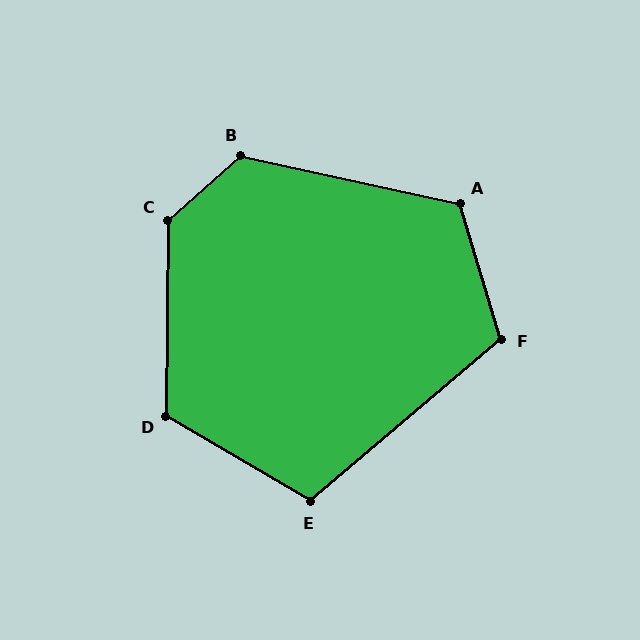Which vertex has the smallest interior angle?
E, at approximately 109 degrees.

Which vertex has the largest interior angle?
C, at approximately 132 degrees.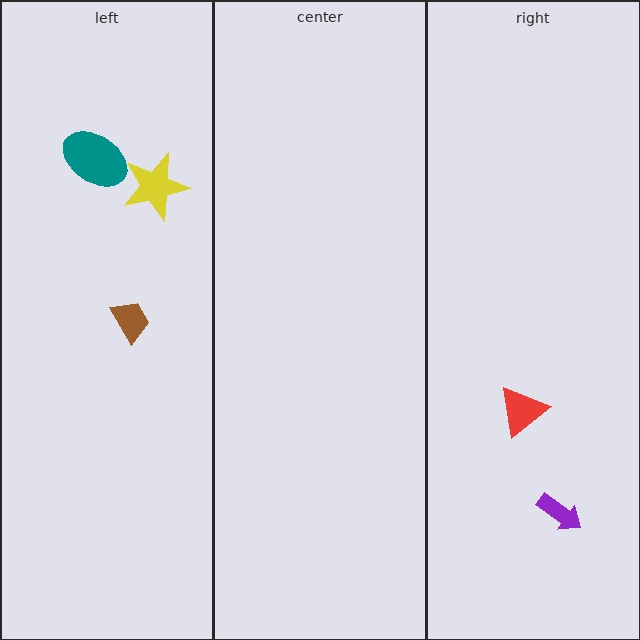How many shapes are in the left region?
3.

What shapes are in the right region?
The purple arrow, the red triangle.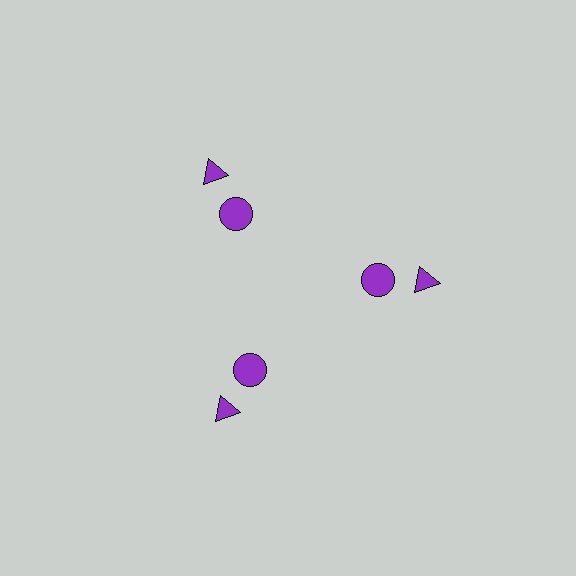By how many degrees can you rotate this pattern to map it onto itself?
The pattern maps onto itself every 120 degrees of rotation.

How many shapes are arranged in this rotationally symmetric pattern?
There are 6 shapes, arranged in 3 groups of 2.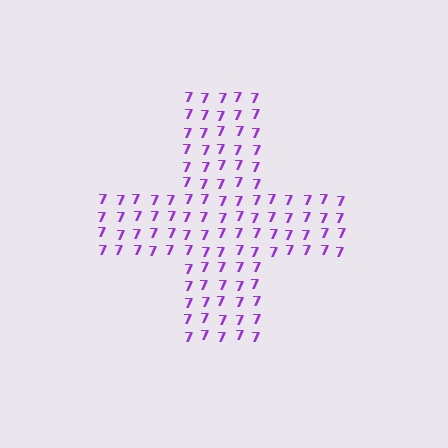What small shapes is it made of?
It is made of small digit 7's.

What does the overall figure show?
The overall figure shows a cross.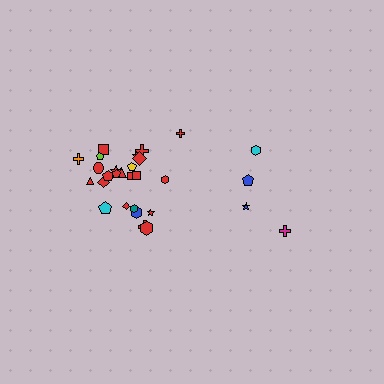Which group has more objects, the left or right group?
The left group.